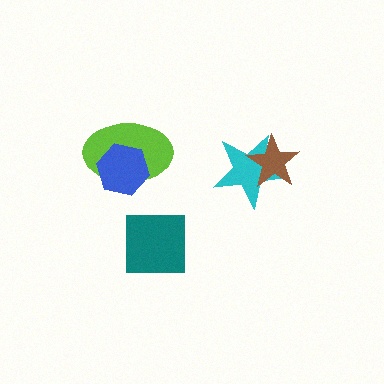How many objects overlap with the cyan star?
1 object overlaps with the cyan star.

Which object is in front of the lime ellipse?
The blue hexagon is in front of the lime ellipse.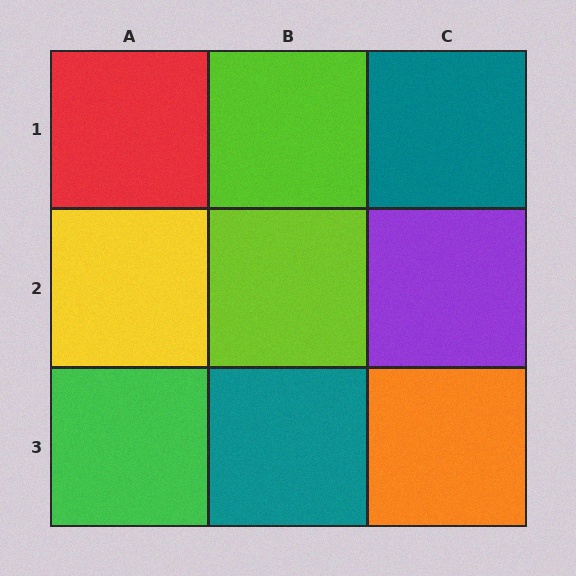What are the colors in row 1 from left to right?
Red, lime, teal.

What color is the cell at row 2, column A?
Yellow.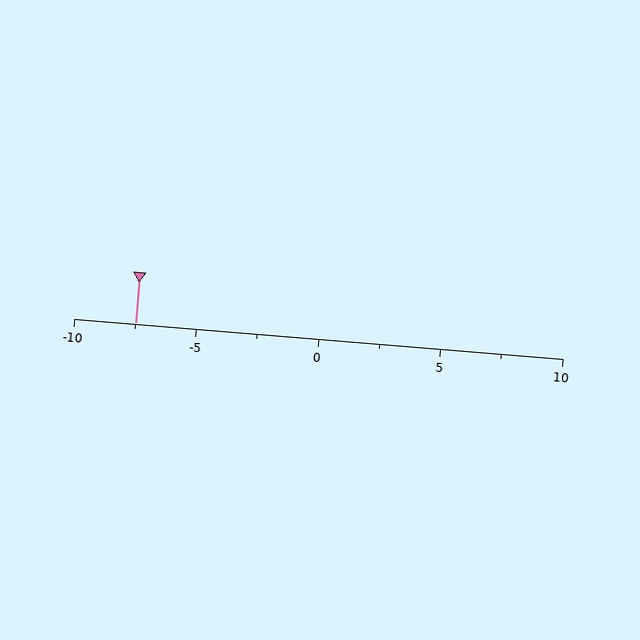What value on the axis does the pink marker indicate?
The marker indicates approximately -7.5.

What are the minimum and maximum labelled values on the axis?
The axis runs from -10 to 10.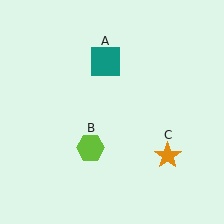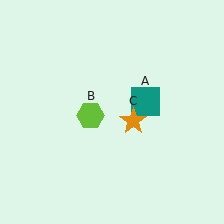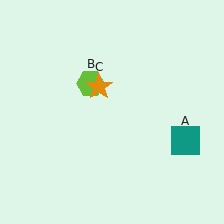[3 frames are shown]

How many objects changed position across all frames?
3 objects changed position: teal square (object A), lime hexagon (object B), orange star (object C).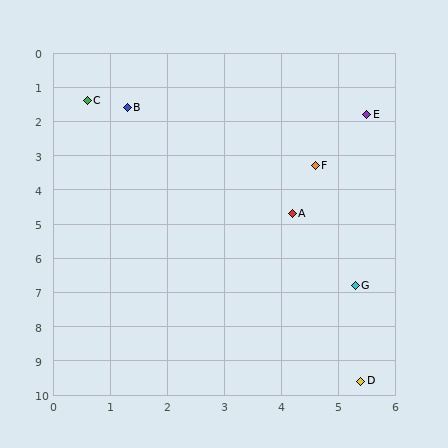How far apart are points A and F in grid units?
Points A and F are about 1.5 grid units apart.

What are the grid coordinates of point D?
Point D is at approximately (5.4, 9.6).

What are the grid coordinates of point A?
Point A is at approximately (4.2, 4.7).